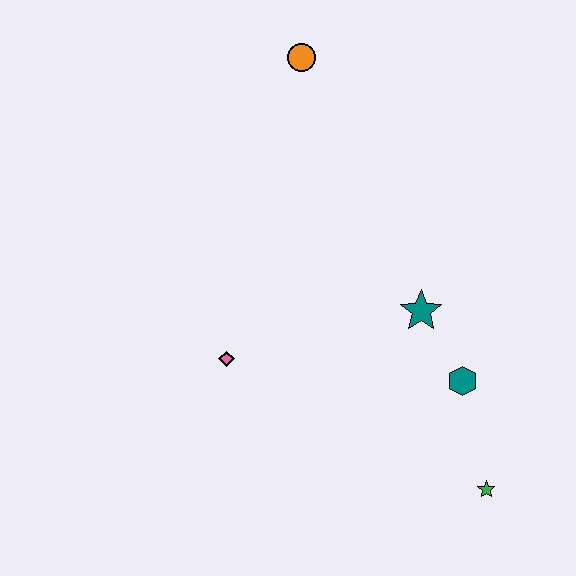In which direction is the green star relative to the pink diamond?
The green star is to the right of the pink diamond.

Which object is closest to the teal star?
The teal hexagon is closest to the teal star.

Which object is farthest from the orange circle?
The green star is farthest from the orange circle.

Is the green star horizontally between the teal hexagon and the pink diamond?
No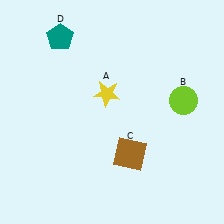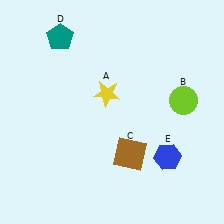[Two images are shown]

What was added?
A blue hexagon (E) was added in Image 2.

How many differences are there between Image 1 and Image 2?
There is 1 difference between the two images.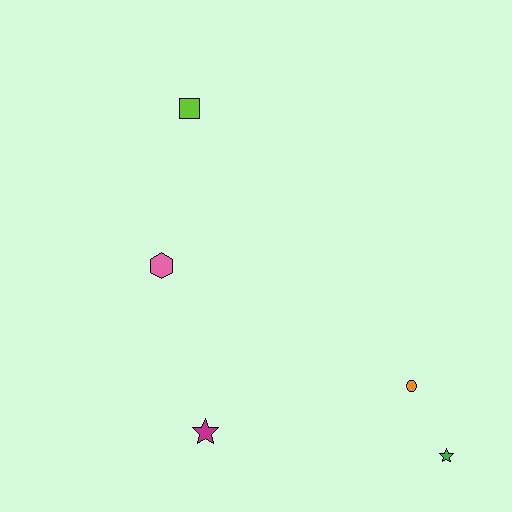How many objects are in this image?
There are 5 objects.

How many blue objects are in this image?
There are no blue objects.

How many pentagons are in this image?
There are no pentagons.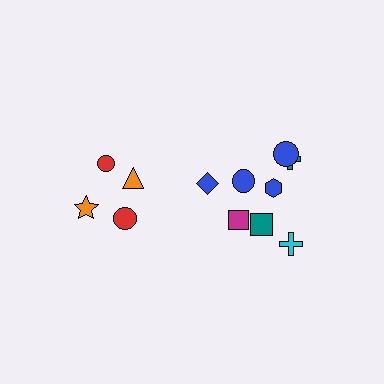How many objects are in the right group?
There are 8 objects.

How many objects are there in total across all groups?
There are 12 objects.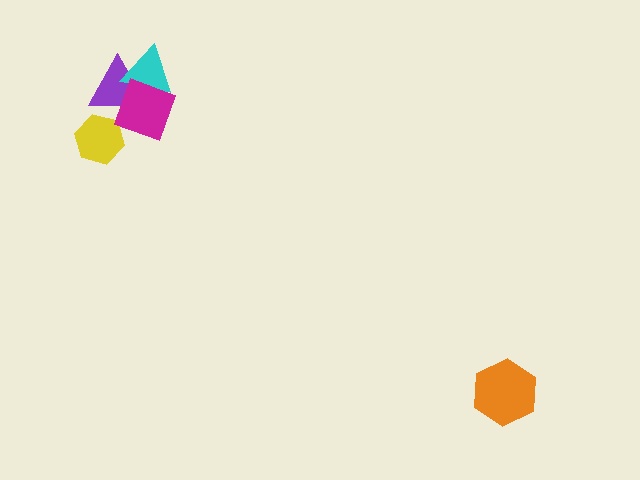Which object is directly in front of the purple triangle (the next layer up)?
The cyan triangle is directly in front of the purple triangle.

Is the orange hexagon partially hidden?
No, no other shape covers it.